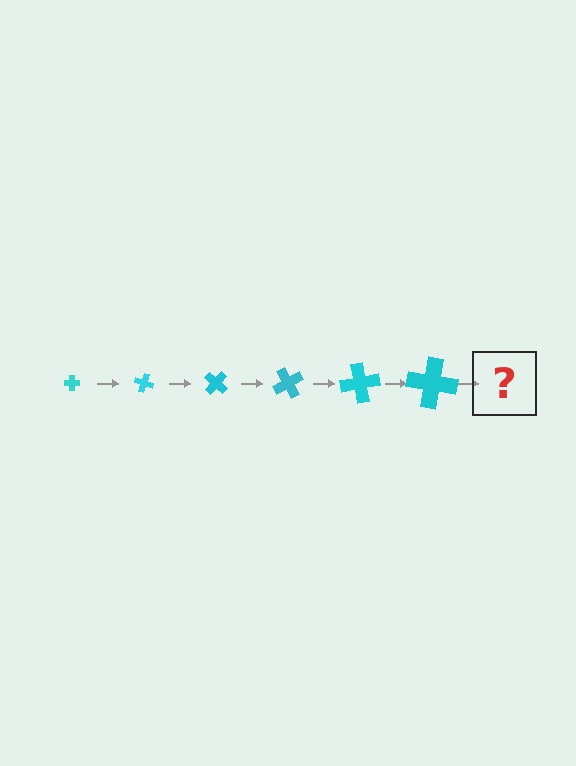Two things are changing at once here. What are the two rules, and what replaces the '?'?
The two rules are that the cross grows larger each step and it rotates 20 degrees each step. The '?' should be a cross, larger than the previous one and rotated 120 degrees from the start.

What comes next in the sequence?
The next element should be a cross, larger than the previous one and rotated 120 degrees from the start.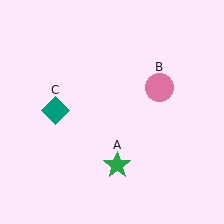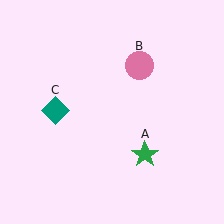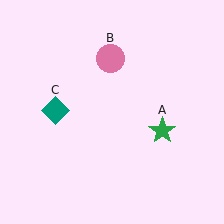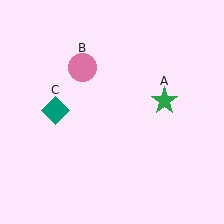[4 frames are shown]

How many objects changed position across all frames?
2 objects changed position: green star (object A), pink circle (object B).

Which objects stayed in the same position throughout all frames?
Teal diamond (object C) remained stationary.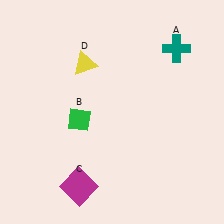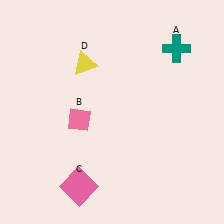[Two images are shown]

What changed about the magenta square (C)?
In Image 1, C is magenta. In Image 2, it changed to pink.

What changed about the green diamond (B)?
In Image 1, B is green. In Image 2, it changed to pink.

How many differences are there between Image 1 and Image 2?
There are 2 differences between the two images.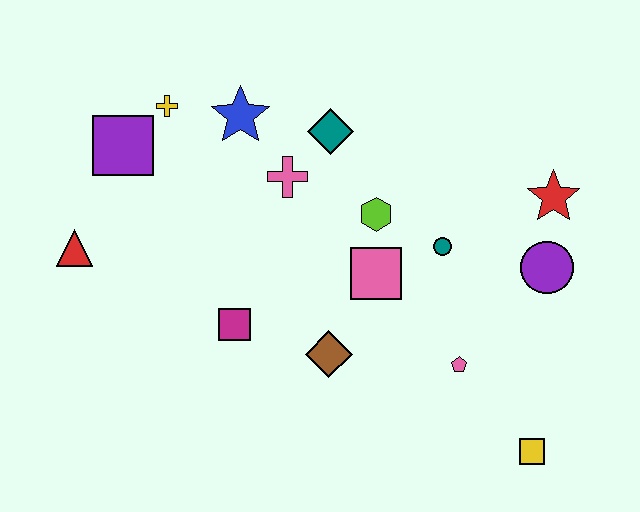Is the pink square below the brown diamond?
No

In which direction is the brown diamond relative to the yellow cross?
The brown diamond is below the yellow cross.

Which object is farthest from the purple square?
The yellow square is farthest from the purple square.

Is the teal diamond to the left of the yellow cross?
No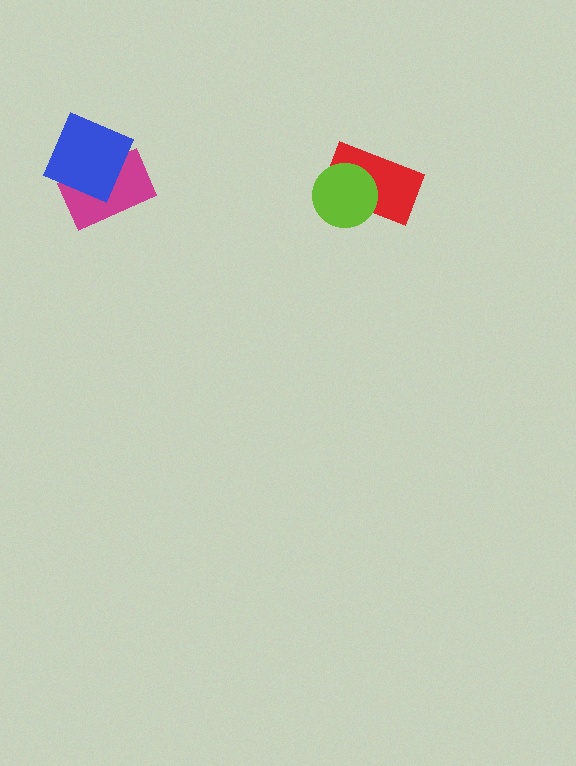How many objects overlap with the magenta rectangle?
1 object overlaps with the magenta rectangle.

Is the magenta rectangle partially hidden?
Yes, it is partially covered by another shape.